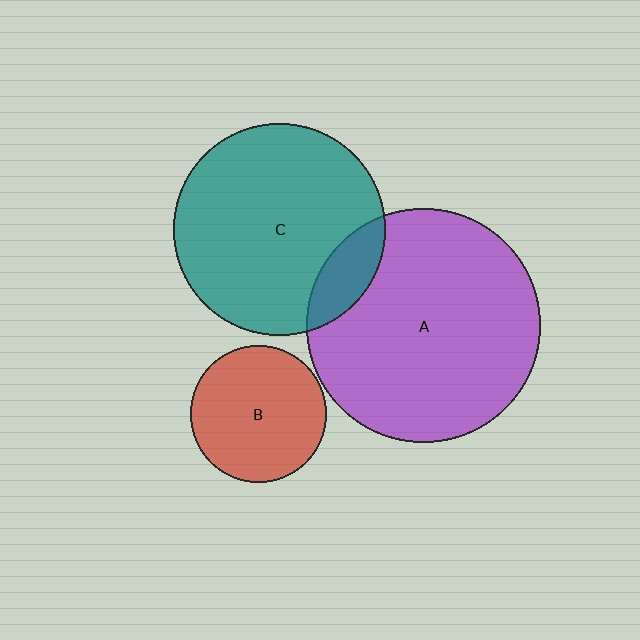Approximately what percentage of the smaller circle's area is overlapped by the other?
Approximately 15%.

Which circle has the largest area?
Circle A (purple).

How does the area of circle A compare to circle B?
Approximately 2.9 times.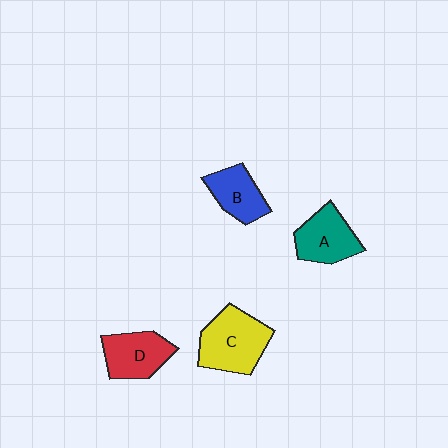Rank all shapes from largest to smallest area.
From largest to smallest: C (yellow), A (teal), D (red), B (blue).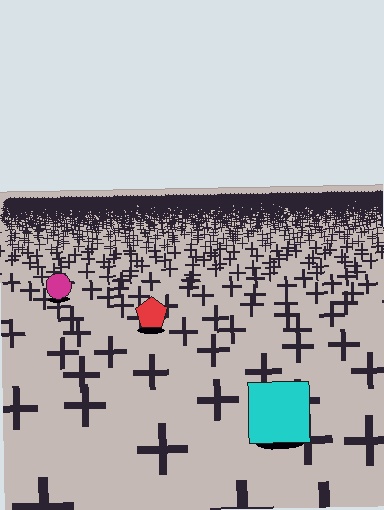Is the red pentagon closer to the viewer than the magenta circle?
Yes. The red pentagon is closer — you can tell from the texture gradient: the ground texture is coarser near it.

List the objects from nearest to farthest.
From nearest to farthest: the cyan square, the red pentagon, the magenta circle.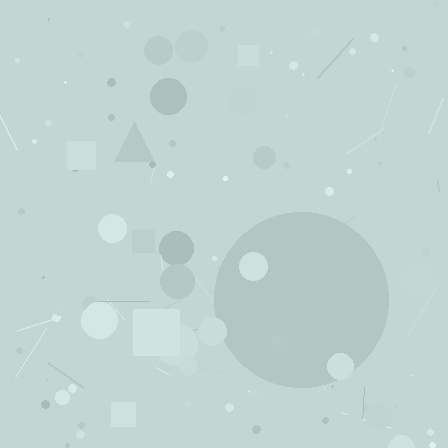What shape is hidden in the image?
A circle is hidden in the image.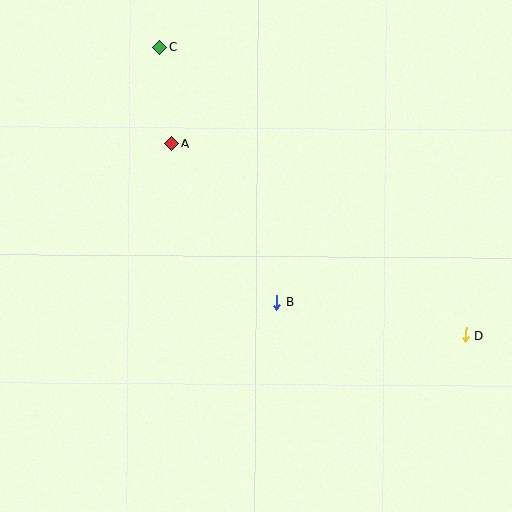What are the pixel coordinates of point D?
Point D is at (466, 335).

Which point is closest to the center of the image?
Point B at (276, 302) is closest to the center.